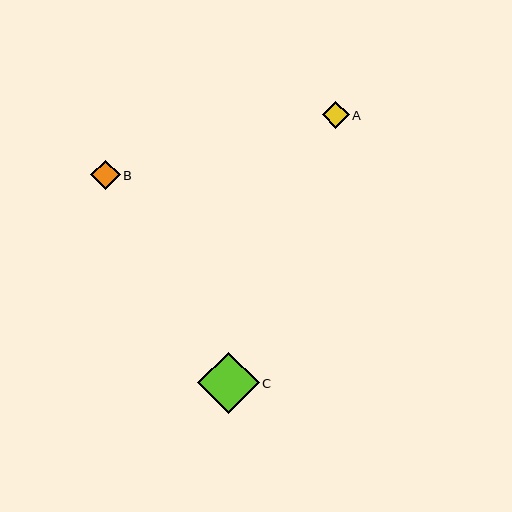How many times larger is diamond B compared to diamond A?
Diamond B is approximately 1.1 times the size of diamond A.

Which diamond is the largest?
Diamond C is the largest with a size of approximately 62 pixels.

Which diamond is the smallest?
Diamond A is the smallest with a size of approximately 26 pixels.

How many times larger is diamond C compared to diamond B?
Diamond C is approximately 2.1 times the size of diamond B.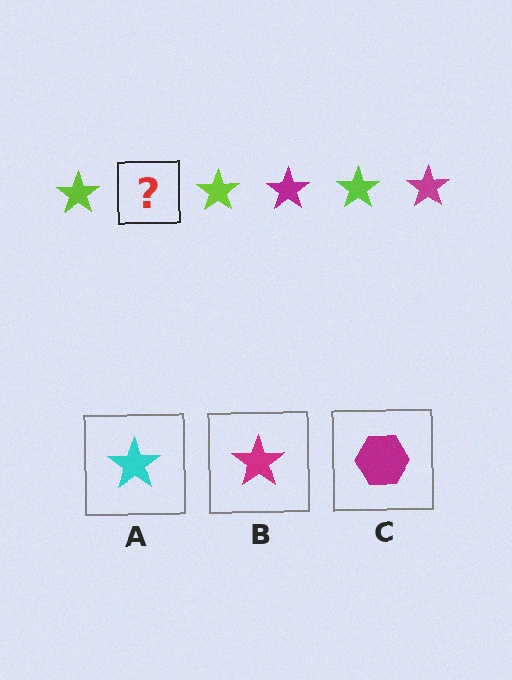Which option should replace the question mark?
Option B.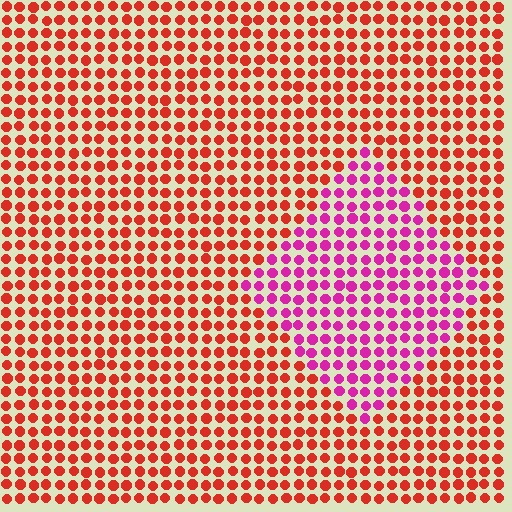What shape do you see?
I see a diamond.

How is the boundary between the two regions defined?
The boundary is defined purely by a slight shift in hue (about 48 degrees). Spacing, size, and orientation are identical on both sides.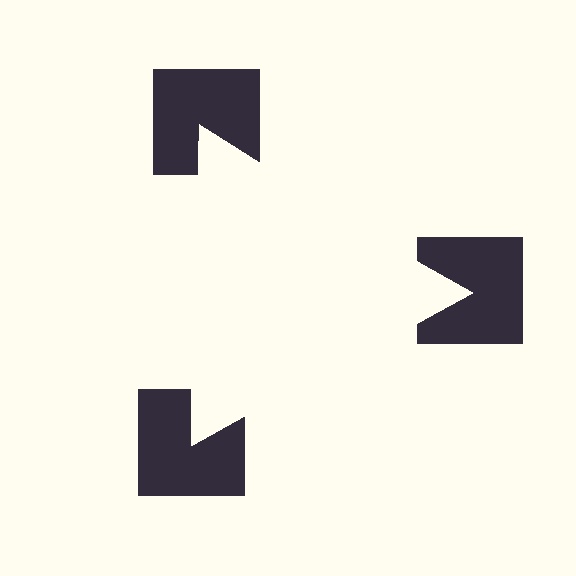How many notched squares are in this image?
There are 3 — one at each vertex of the illusory triangle.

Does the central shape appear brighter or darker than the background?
It typically appears slightly brighter than the background, even though no actual brightness change is drawn.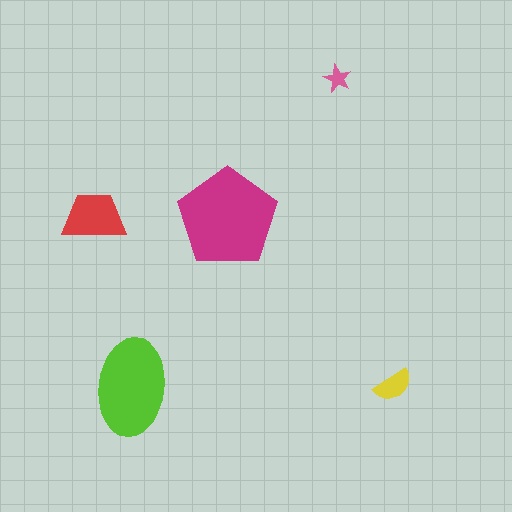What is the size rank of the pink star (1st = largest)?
5th.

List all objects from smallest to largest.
The pink star, the yellow semicircle, the red trapezoid, the lime ellipse, the magenta pentagon.